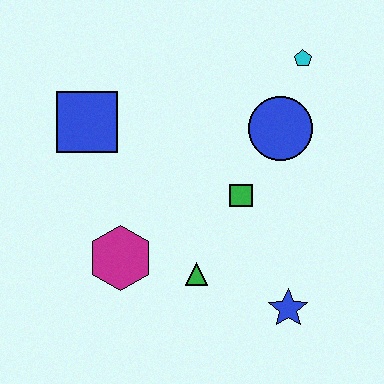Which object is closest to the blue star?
The green triangle is closest to the blue star.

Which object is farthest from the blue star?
The blue square is farthest from the blue star.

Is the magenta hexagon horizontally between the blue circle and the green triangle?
No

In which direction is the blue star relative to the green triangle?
The blue star is to the right of the green triangle.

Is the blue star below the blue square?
Yes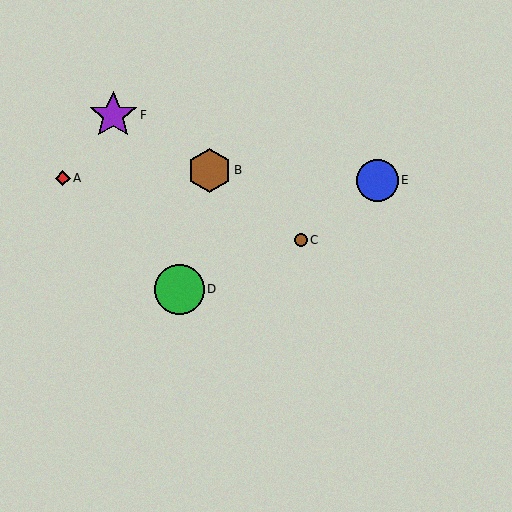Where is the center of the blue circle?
The center of the blue circle is at (378, 180).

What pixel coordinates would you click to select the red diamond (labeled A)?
Click at (63, 178) to select the red diamond A.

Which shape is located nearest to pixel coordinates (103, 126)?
The purple star (labeled F) at (113, 115) is nearest to that location.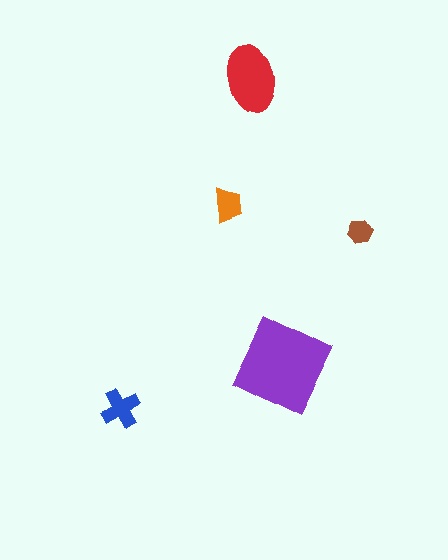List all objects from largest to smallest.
The purple diamond, the red ellipse, the blue cross, the orange trapezoid, the brown hexagon.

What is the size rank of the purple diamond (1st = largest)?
1st.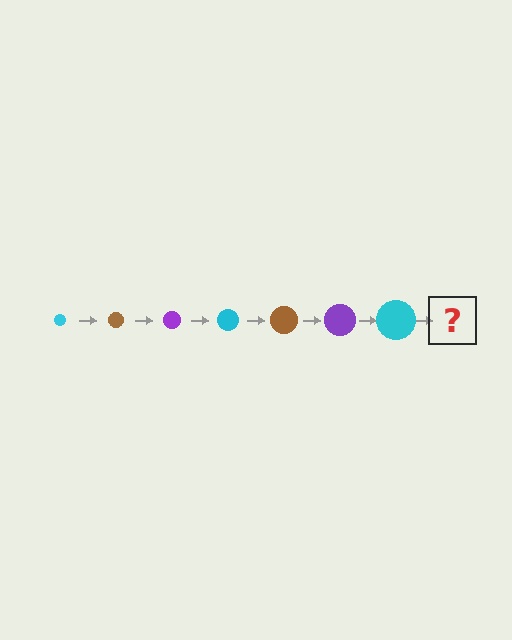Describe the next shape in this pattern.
It should be a brown circle, larger than the previous one.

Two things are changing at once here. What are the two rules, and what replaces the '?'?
The two rules are that the circle grows larger each step and the color cycles through cyan, brown, and purple. The '?' should be a brown circle, larger than the previous one.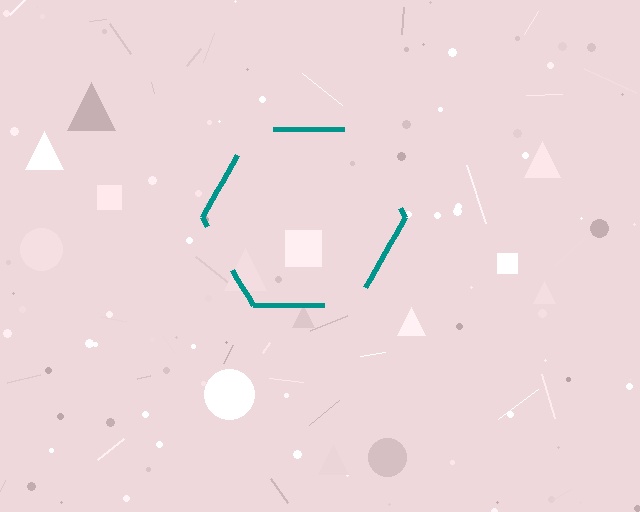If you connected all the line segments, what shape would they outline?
They would outline a hexagon.